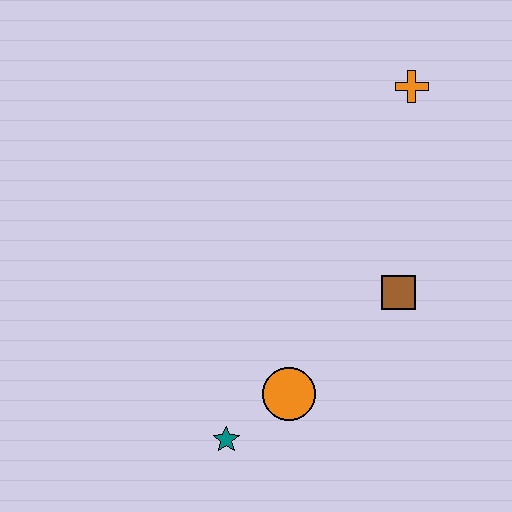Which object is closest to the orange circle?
The teal star is closest to the orange circle.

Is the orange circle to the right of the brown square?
No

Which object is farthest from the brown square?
The teal star is farthest from the brown square.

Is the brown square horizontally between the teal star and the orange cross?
Yes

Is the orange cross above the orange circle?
Yes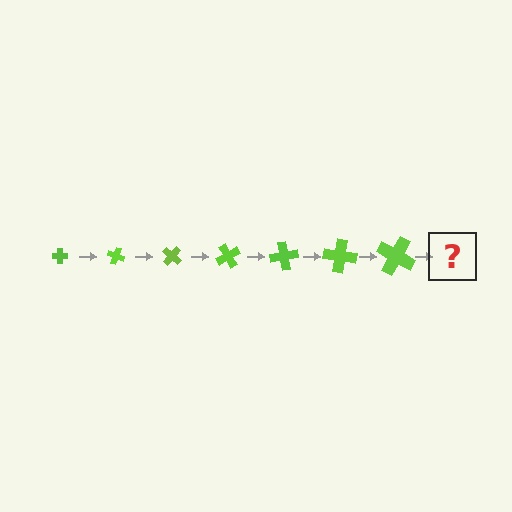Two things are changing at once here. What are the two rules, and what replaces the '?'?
The two rules are that the cross grows larger each step and it rotates 20 degrees each step. The '?' should be a cross, larger than the previous one and rotated 140 degrees from the start.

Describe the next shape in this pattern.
It should be a cross, larger than the previous one and rotated 140 degrees from the start.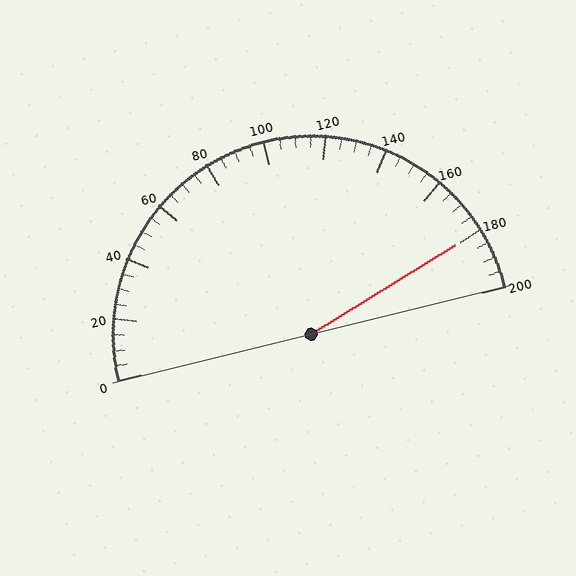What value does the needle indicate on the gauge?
The needle indicates approximately 180.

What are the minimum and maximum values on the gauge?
The gauge ranges from 0 to 200.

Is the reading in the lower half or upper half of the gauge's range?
The reading is in the upper half of the range (0 to 200).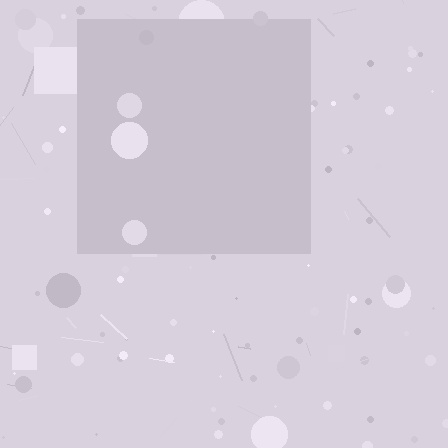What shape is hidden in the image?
A square is hidden in the image.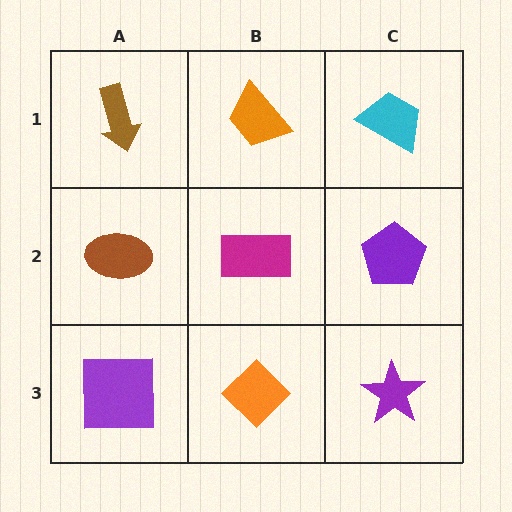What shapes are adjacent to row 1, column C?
A purple pentagon (row 2, column C), an orange trapezoid (row 1, column B).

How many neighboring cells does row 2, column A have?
3.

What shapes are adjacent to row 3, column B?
A magenta rectangle (row 2, column B), a purple square (row 3, column A), a purple star (row 3, column C).